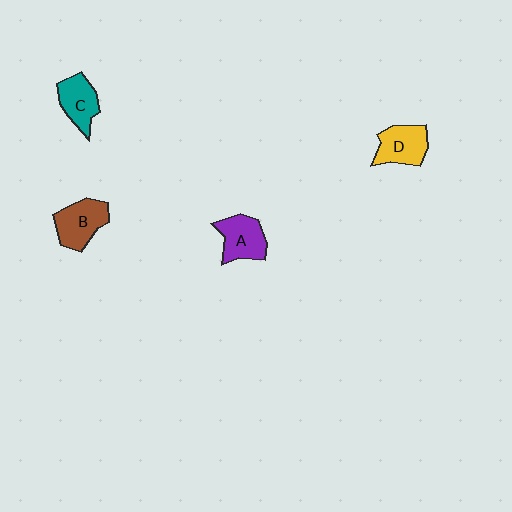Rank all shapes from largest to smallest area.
From largest to smallest: B (brown), A (purple), D (yellow), C (teal).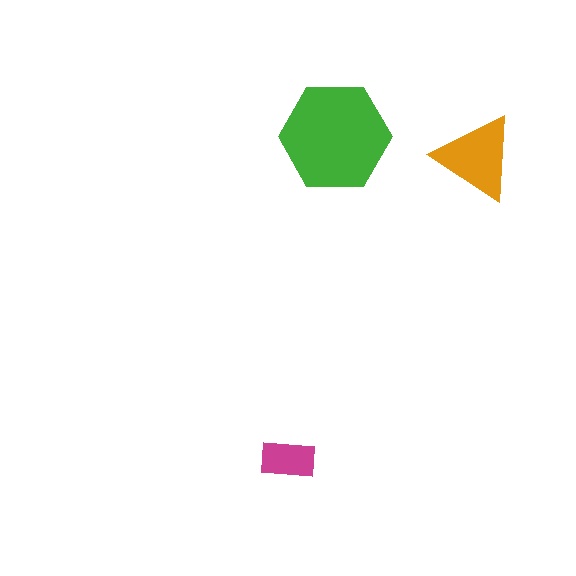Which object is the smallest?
The magenta rectangle.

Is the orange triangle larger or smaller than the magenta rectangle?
Larger.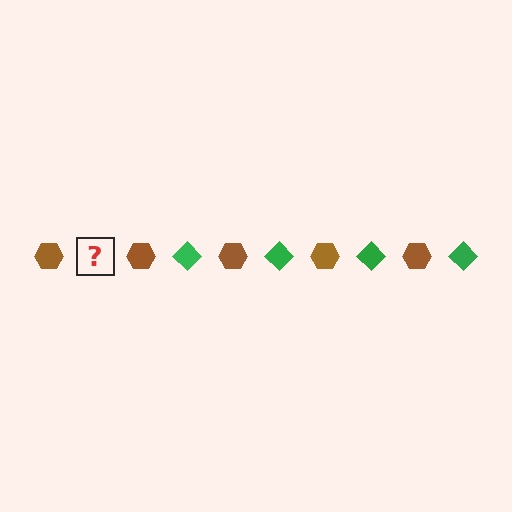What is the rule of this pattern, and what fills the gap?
The rule is that the pattern alternates between brown hexagon and green diamond. The gap should be filled with a green diamond.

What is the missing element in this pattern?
The missing element is a green diamond.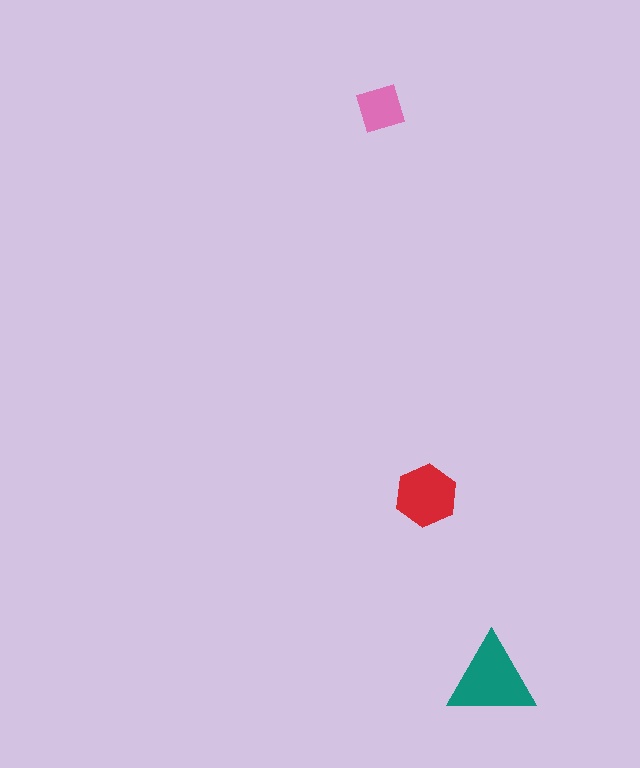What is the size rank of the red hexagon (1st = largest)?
2nd.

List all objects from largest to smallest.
The teal triangle, the red hexagon, the pink diamond.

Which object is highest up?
The pink diamond is topmost.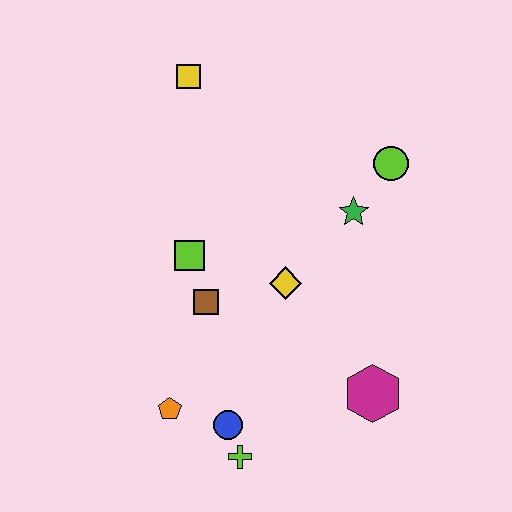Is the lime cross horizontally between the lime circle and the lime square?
Yes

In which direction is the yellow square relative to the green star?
The yellow square is to the left of the green star.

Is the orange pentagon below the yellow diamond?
Yes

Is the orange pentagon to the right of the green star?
No